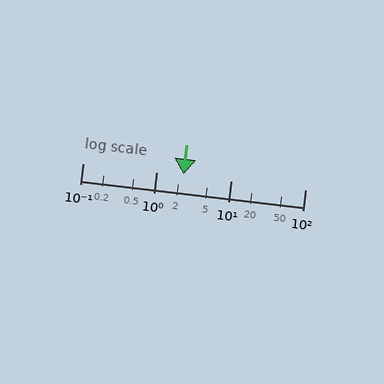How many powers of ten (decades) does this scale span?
The scale spans 3 decades, from 0.1 to 100.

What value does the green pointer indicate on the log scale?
The pointer indicates approximately 2.3.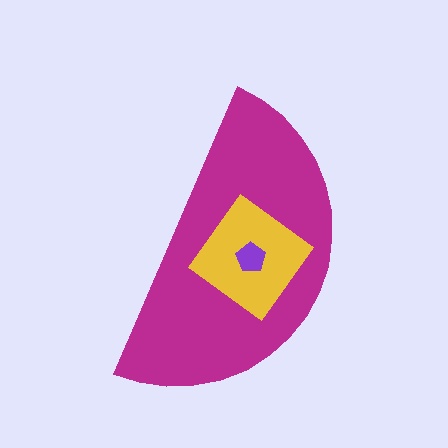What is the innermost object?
The purple pentagon.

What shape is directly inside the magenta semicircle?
The yellow diamond.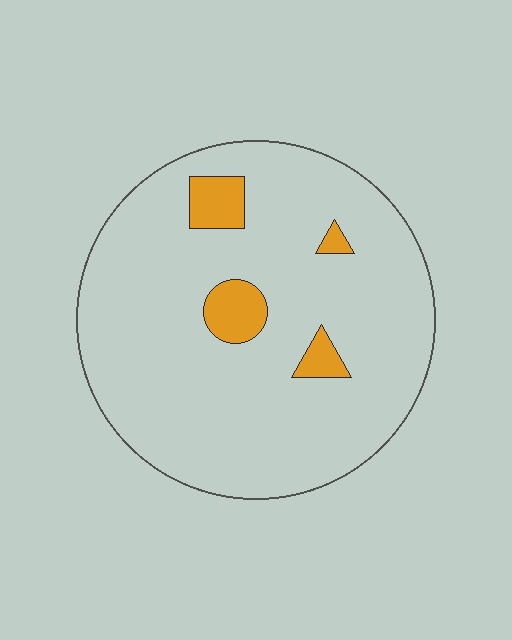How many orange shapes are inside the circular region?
4.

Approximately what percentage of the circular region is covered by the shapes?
Approximately 10%.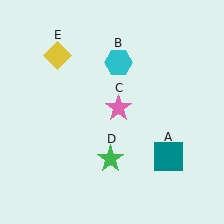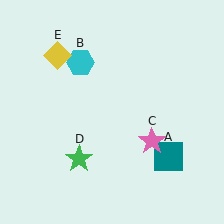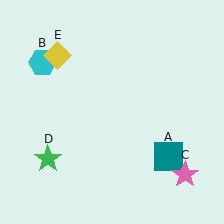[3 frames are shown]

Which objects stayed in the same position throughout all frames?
Teal square (object A) and yellow diamond (object E) remained stationary.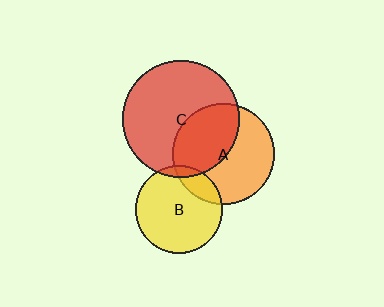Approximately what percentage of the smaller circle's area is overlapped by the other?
Approximately 15%.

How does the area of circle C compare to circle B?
Approximately 1.8 times.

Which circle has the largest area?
Circle C (red).